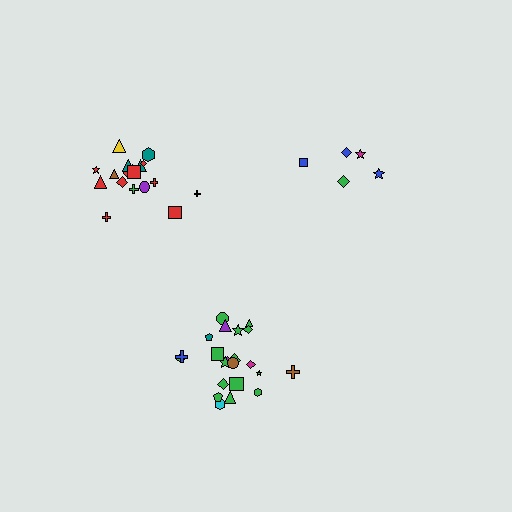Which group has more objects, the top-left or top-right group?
The top-left group.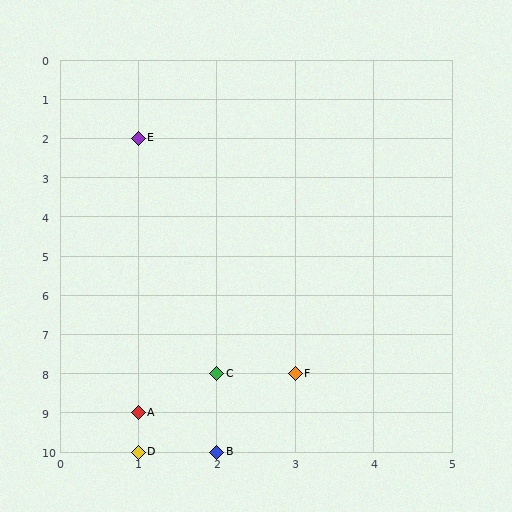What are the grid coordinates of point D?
Point D is at grid coordinates (1, 10).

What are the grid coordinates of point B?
Point B is at grid coordinates (2, 10).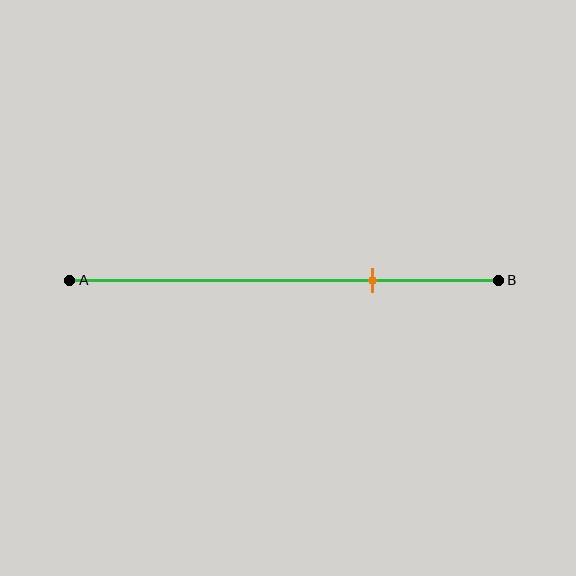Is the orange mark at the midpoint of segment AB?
No, the mark is at about 70% from A, not at the 50% midpoint.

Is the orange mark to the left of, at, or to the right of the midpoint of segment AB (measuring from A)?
The orange mark is to the right of the midpoint of segment AB.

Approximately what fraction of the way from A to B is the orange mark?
The orange mark is approximately 70% of the way from A to B.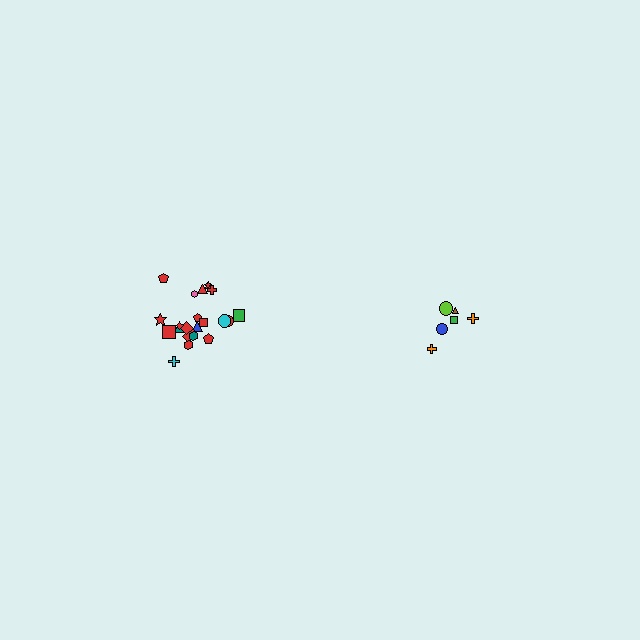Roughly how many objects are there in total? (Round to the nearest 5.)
Roughly 30 objects in total.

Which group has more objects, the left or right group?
The left group.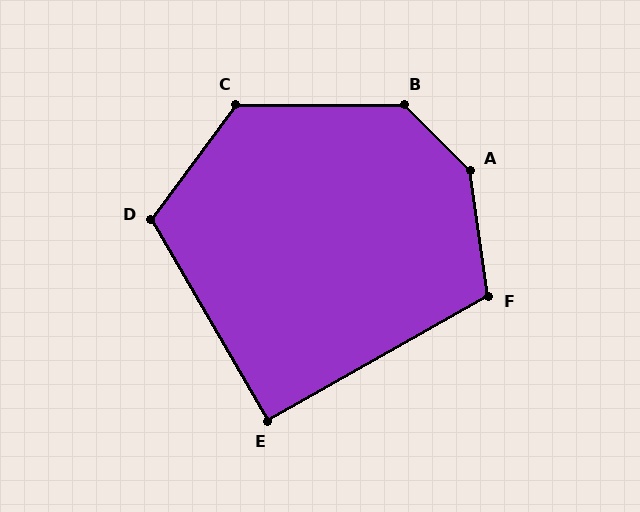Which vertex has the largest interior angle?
A, at approximately 143 degrees.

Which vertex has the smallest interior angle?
E, at approximately 91 degrees.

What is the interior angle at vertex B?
Approximately 135 degrees (obtuse).